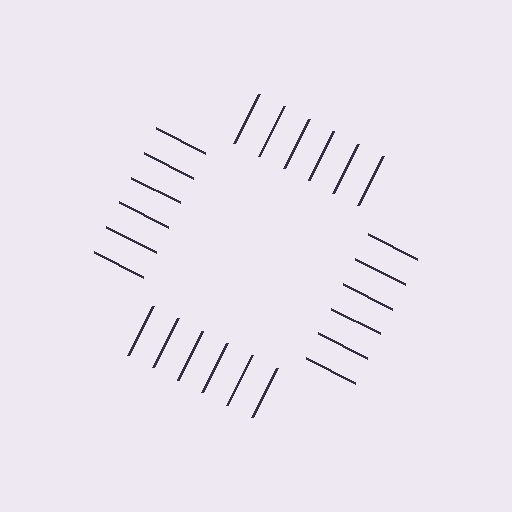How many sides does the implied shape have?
4 sides — the line-ends trace a square.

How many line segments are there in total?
24 — 6 along each of the 4 edges.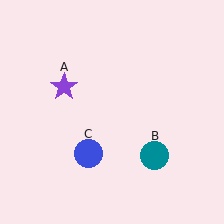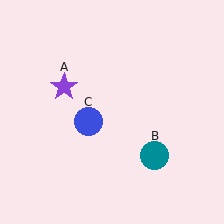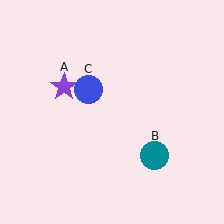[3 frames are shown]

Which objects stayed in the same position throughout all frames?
Purple star (object A) and teal circle (object B) remained stationary.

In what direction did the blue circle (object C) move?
The blue circle (object C) moved up.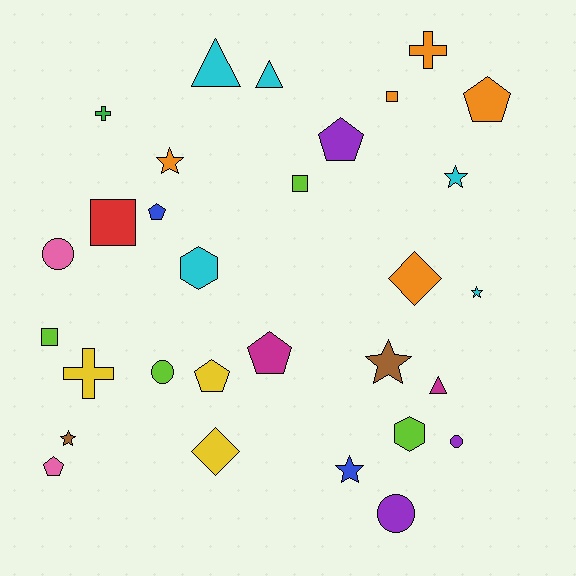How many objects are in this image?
There are 30 objects.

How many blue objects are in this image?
There are 2 blue objects.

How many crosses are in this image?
There are 3 crosses.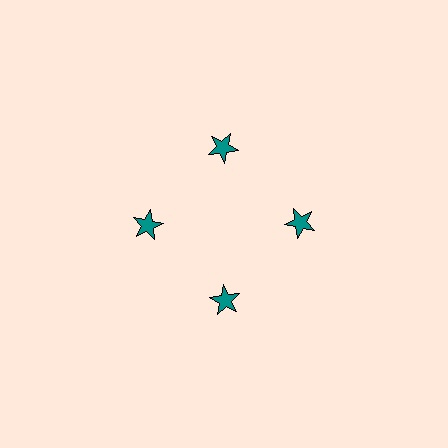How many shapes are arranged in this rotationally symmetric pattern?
There are 4 shapes, arranged in 4 groups of 1.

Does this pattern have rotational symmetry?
Yes, this pattern has 4-fold rotational symmetry. It looks the same after rotating 90 degrees around the center.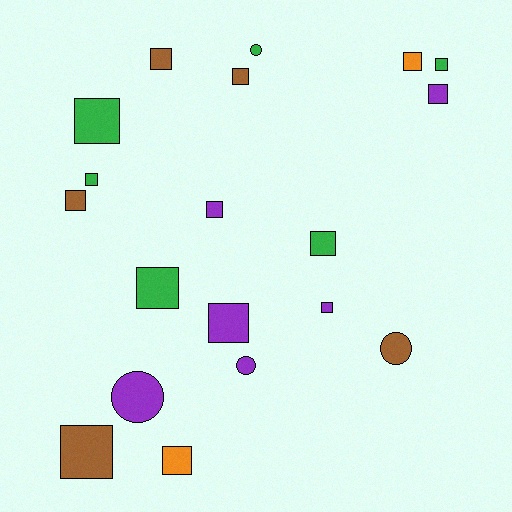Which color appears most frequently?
Green, with 6 objects.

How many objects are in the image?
There are 19 objects.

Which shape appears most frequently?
Square, with 15 objects.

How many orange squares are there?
There are 2 orange squares.